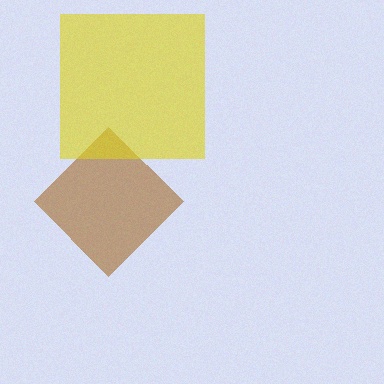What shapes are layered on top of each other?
The layered shapes are: a brown diamond, a yellow square.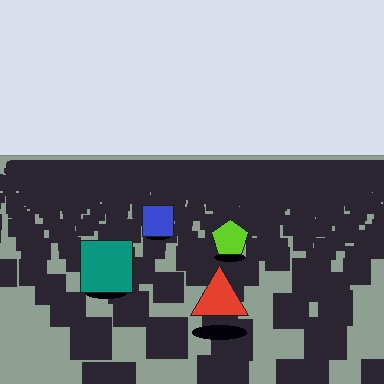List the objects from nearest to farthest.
From nearest to farthest: the red triangle, the teal square, the lime pentagon, the blue square.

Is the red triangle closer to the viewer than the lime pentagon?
Yes. The red triangle is closer — you can tell from the texture gradient: the ground texture is coarser near it.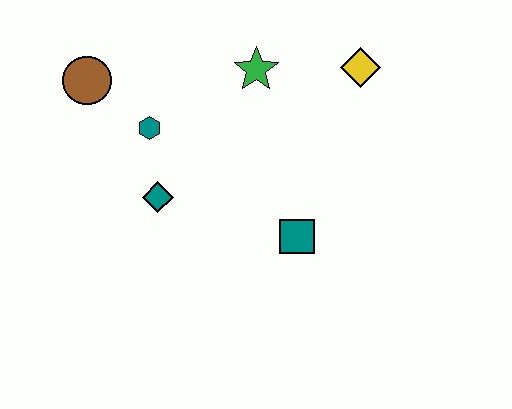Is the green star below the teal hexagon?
No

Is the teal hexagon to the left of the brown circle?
No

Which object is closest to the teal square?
The teal diamond is closest to the teal square.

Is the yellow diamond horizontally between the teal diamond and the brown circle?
No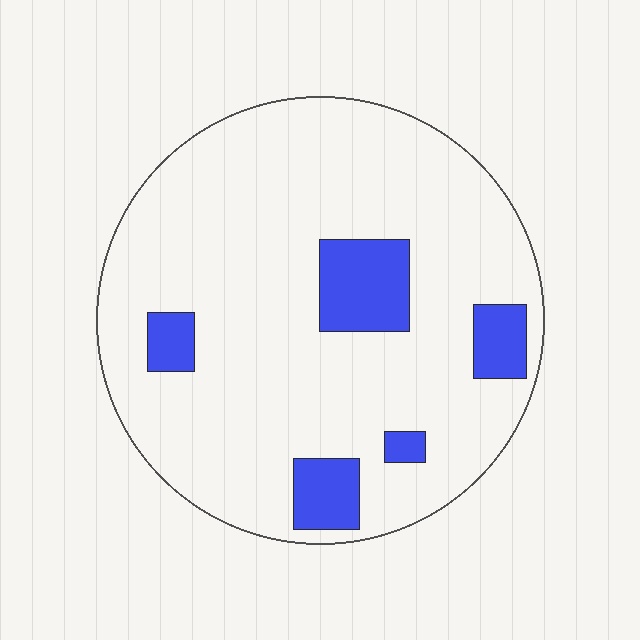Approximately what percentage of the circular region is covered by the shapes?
Approximately 15%.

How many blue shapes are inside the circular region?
5.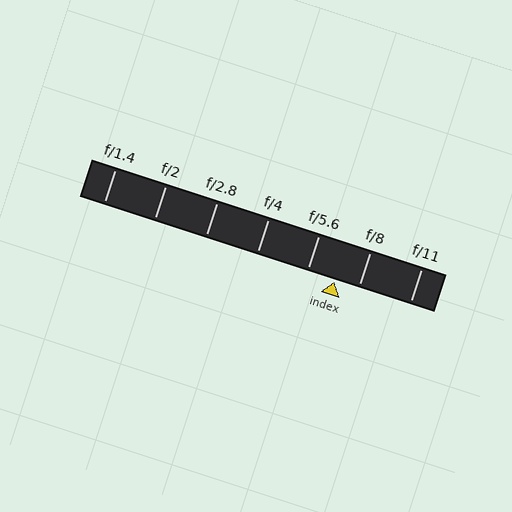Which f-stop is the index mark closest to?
The index mark is closest to f/8.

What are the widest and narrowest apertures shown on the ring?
The widest aperture shown is f/1.4 and the narrowest is f/11.